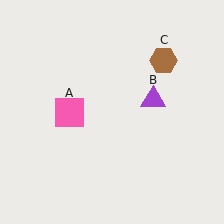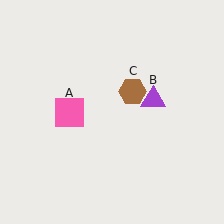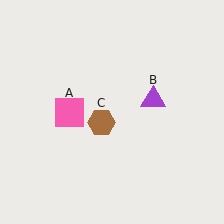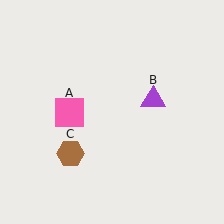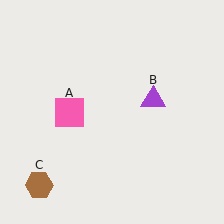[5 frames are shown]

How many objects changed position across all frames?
1 object changed position: brown hexagon (object C).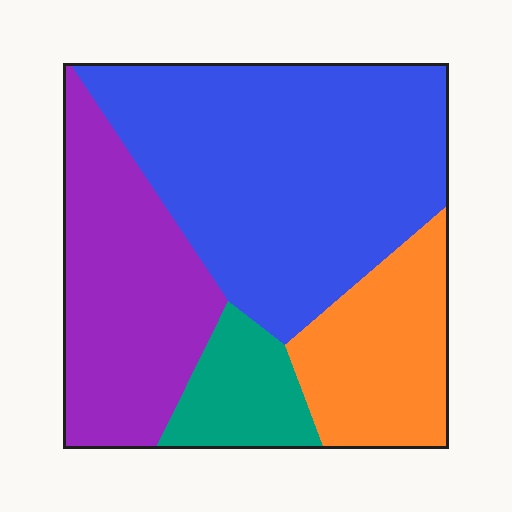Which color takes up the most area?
Blue, at roughly 45%.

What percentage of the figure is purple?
Purple takes up between a quarter and a half of the figure.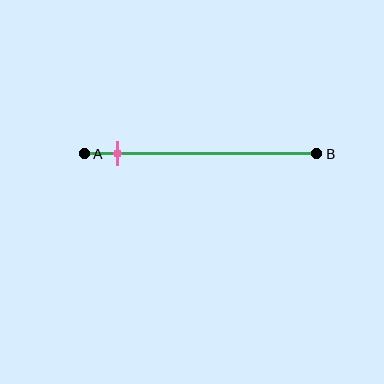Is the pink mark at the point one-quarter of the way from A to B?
No, the mark is at about 15% from A, not at the 25% one-quarter point.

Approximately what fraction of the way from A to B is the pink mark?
The pink mark is approximately 15% of the way from A to B.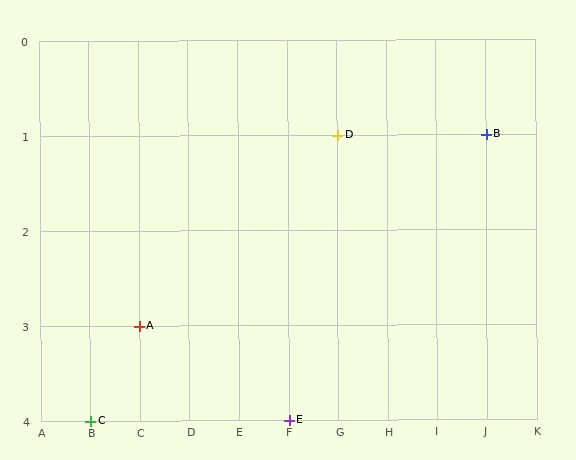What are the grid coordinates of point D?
Point D is at grid coordinates (G, 1).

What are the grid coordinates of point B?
Point B is at grid coordinates (J, 1).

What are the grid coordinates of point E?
Point E is at grid coordinates (F, 4).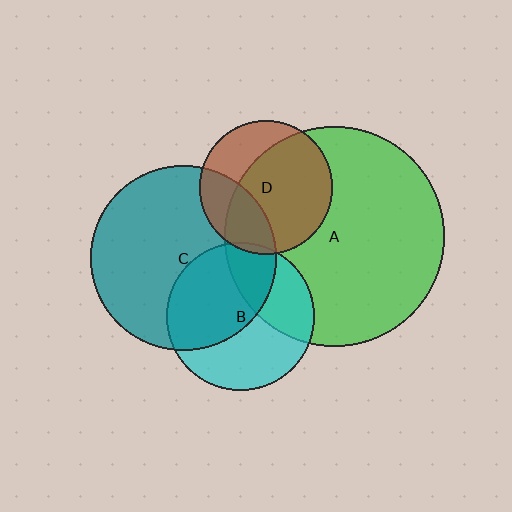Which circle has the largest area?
Circle A (green).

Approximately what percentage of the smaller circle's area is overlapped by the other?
Approximately 70%.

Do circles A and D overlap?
Yes.